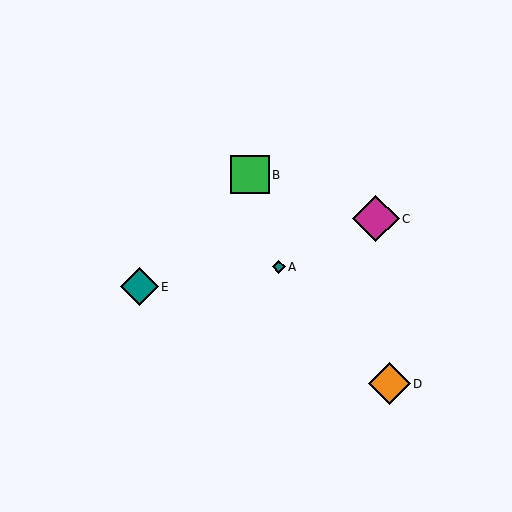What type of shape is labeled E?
Shape E is a teal diamond.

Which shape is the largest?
The magenta diamond (labeled C) is the largest.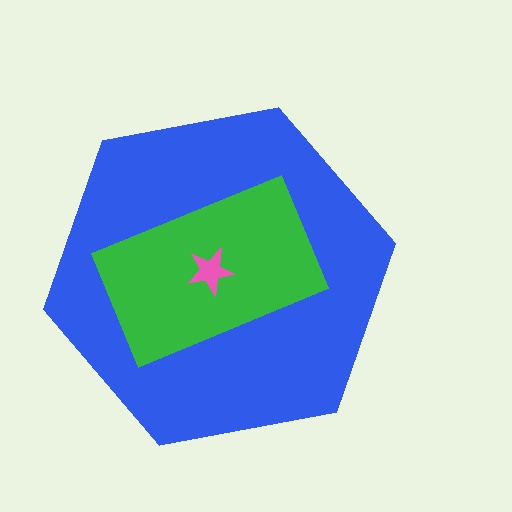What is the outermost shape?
The blue hexagon.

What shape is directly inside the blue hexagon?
The green rectangle.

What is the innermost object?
The pink star.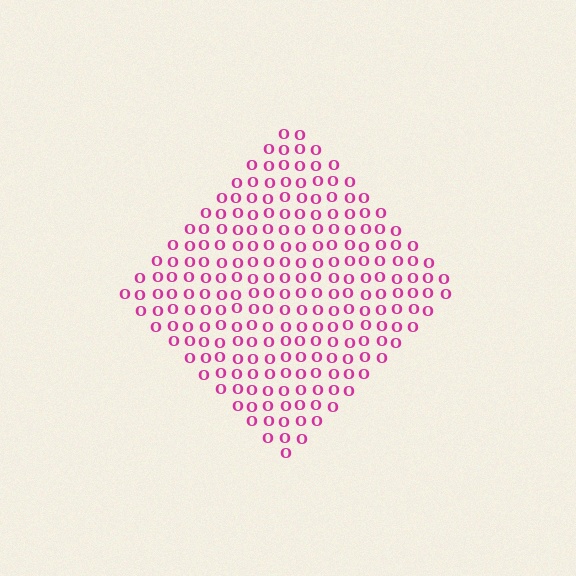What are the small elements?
The small elements are letter O's.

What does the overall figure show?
The overall figure shows a diamond.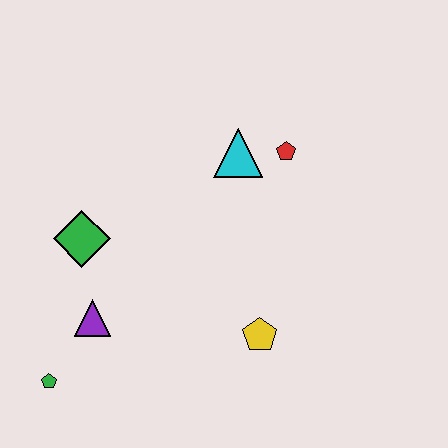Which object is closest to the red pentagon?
The cyan triangle is closest to the red pentagon.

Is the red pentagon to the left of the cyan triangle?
No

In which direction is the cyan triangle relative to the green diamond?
The cyan triangle is to the right of the green diamond.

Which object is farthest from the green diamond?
The red pentagon is farthest from the green diamond.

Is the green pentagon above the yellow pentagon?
No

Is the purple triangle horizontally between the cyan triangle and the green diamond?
Yes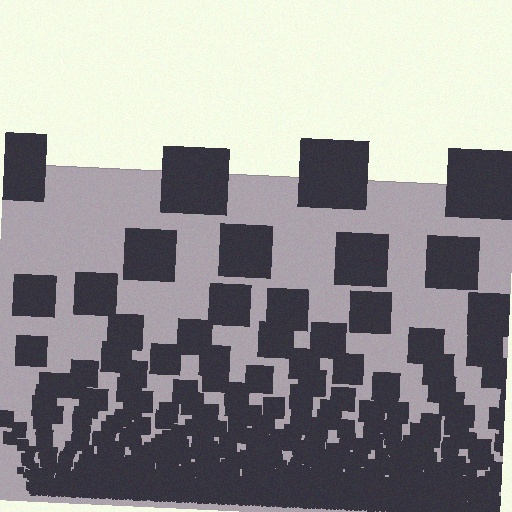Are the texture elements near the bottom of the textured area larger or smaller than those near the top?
Smaller. The gradient is inverted — elements near the bottom are smaller and denser.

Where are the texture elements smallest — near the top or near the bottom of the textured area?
Near the bottom.